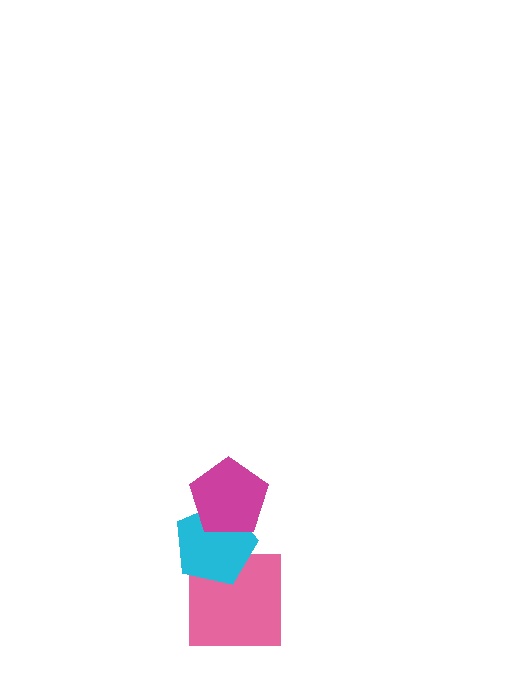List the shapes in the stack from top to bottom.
From top to bottom: the magenta pentagon, the cyan pentagon, the pink square.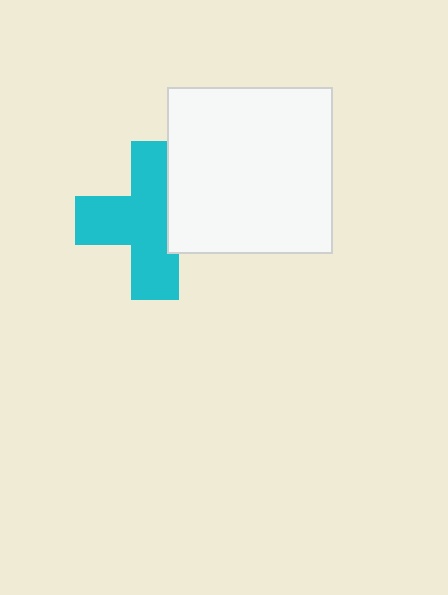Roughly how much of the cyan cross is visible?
Most of it is visible (roughly 69%).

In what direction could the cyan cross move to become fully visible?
The cyan cross could move left. That would shift it out from behind the white square entirely.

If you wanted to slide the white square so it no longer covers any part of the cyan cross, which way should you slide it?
Slide it right — that is the most direct way to separate the two shapes.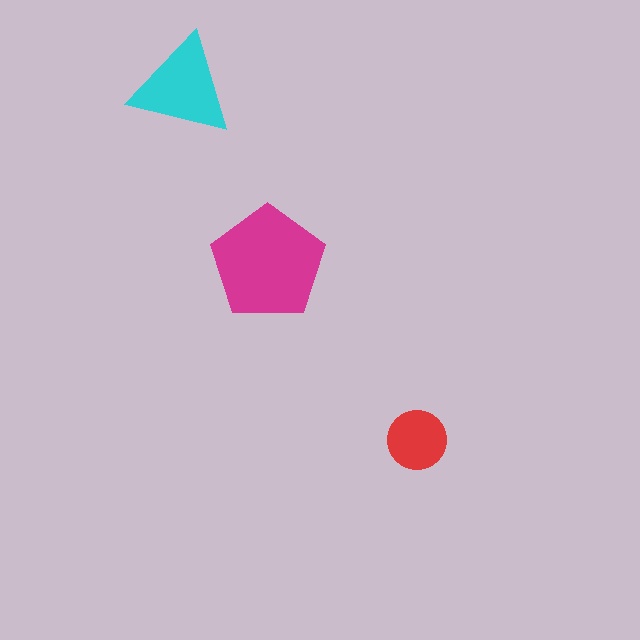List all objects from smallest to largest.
The red circle, the cyan triangle, the magenta pentagon.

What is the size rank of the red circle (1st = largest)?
3rd.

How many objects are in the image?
There are 3 objects in the image.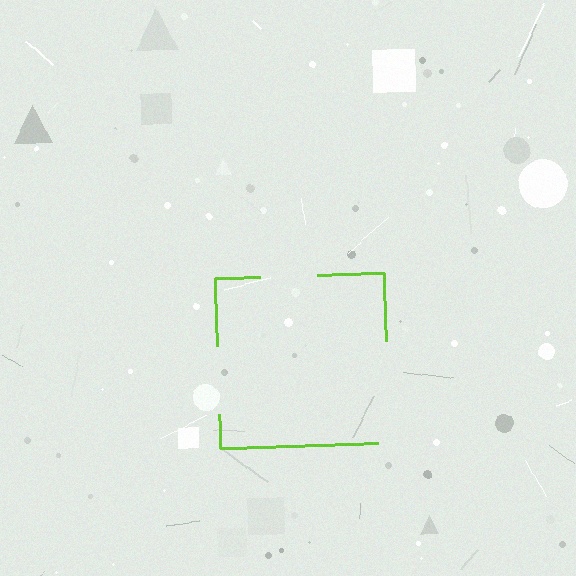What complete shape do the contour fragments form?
The contour fragments form a square.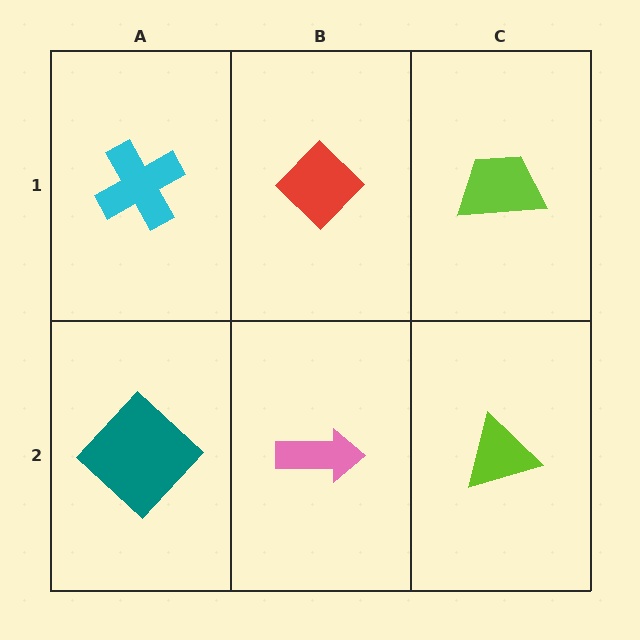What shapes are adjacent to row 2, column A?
A cyan cross (row 1, column A), a pink arrow (row 2, column B).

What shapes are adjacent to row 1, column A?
A teal diamond (row 2, column A), a red diamond (row 1, column B).